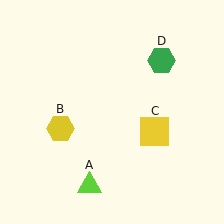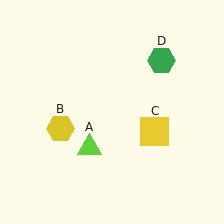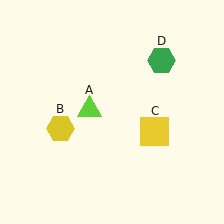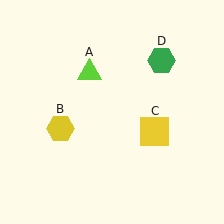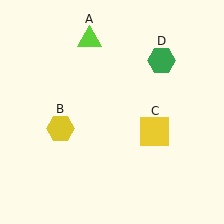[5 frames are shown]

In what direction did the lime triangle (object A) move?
The lime triangle (object A) moved up.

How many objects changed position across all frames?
1 object changed position: lime triangle (object A).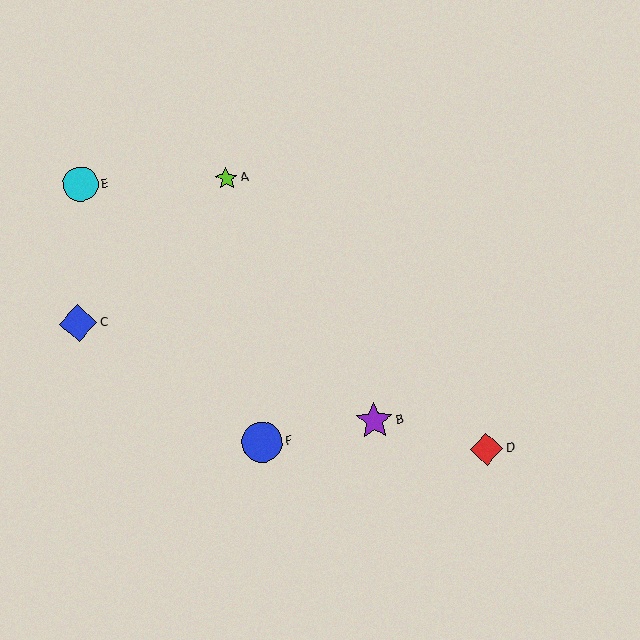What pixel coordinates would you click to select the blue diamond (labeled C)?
Click at (78, 323) to select the blue diamond C.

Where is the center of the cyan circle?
The center of the cyan circle is at (81, 184).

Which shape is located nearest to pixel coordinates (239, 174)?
The lime star (labeled A) at (226, 179) is nearest to that location.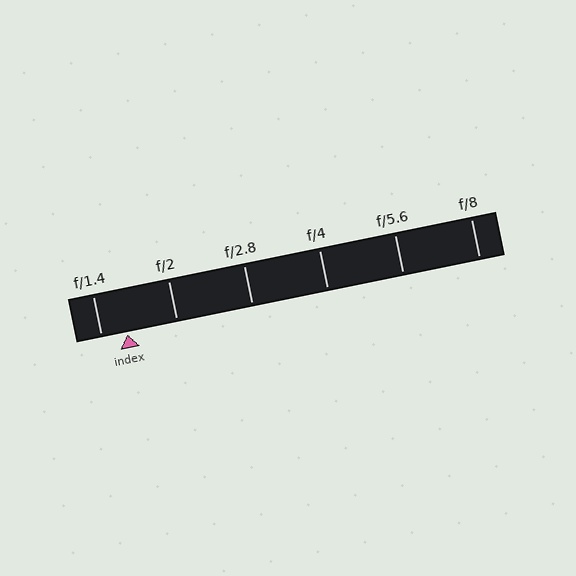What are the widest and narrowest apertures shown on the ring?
The widest aperture shown is f/1.4 and the narrowest is f/8.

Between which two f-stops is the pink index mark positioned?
The index mark is between f/1.4 and f/2.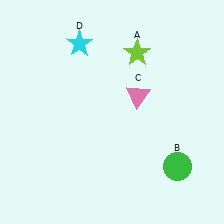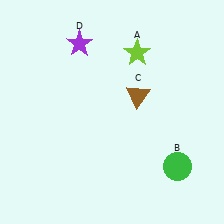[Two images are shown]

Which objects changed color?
C changed from pink to brown. D changed from cyan to purple.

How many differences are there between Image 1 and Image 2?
There are 2 differences between the two images.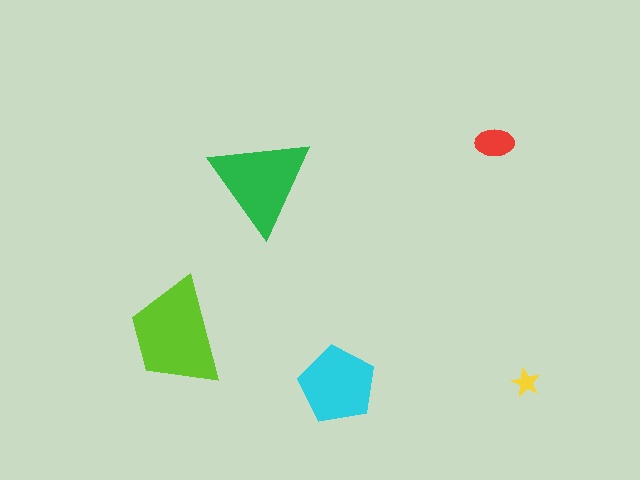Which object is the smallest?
The yellow star.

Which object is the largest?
The lime trapezoid.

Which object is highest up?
The red ellipse is topmost.